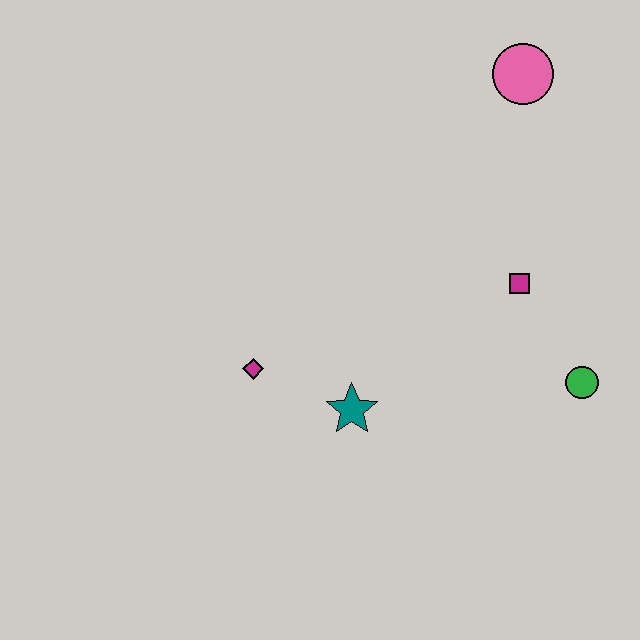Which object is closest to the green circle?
The magenta square is closest to the green circle.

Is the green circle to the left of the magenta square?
No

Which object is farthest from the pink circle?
The magenta diamond is farthest from the pink circle.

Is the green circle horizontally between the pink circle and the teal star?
No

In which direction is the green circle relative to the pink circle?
The green circle is below the pink circle.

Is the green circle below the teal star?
No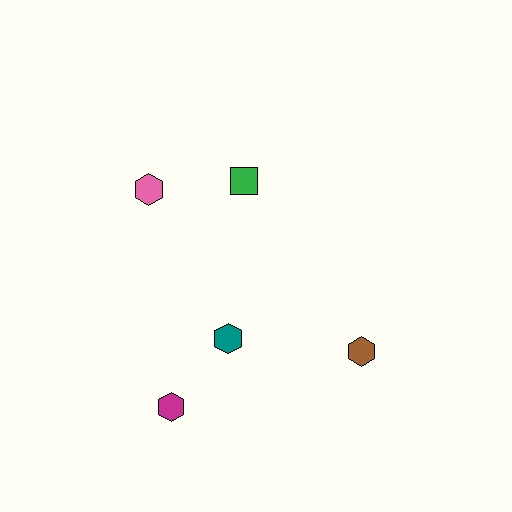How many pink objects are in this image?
There is 1 pink object.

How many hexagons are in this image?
There are 4 hexagons.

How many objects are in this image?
There are 5 objects.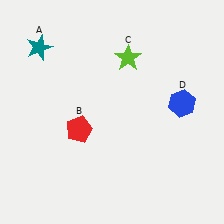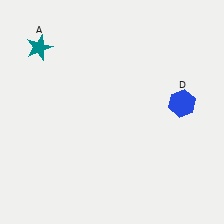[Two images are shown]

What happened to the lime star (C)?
The lime star (C) was removed in Image 2. It was in the top-right area of Image 1.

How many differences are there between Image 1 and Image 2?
There are 2 differences between the two images.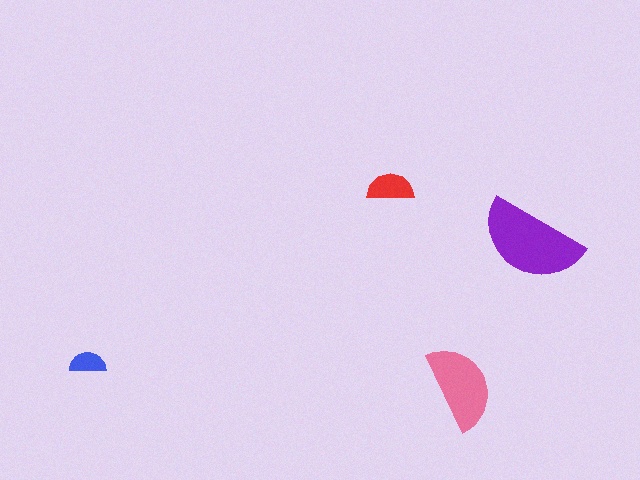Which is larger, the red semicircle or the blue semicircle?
The red one.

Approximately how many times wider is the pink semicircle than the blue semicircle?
About 2.5 times wider.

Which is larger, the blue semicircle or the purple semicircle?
The purple one.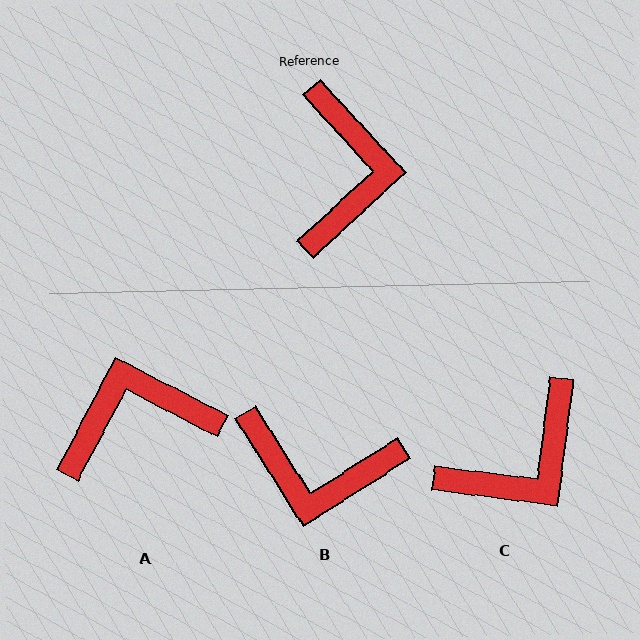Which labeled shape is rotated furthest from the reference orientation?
A, about 110 degrees away.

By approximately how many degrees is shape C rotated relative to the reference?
Approximately 50 degrees clockwise.